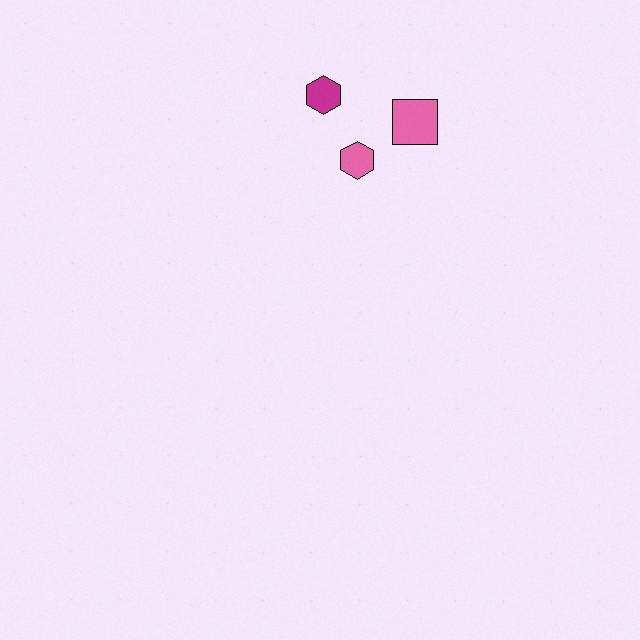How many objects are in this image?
There are 3 objects.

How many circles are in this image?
There are no circles.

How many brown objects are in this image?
There are no brown objects.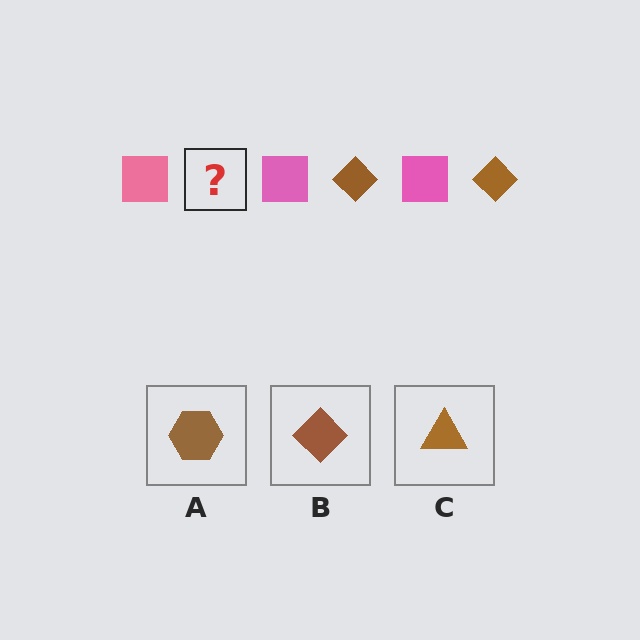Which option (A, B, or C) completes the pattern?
B.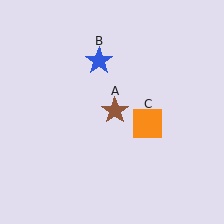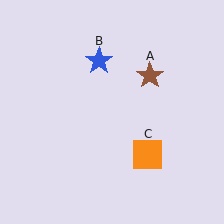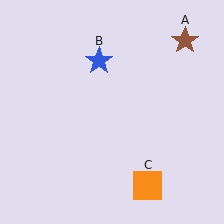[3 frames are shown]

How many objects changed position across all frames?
2 objects changed position: brown star (object A), orange square (object C).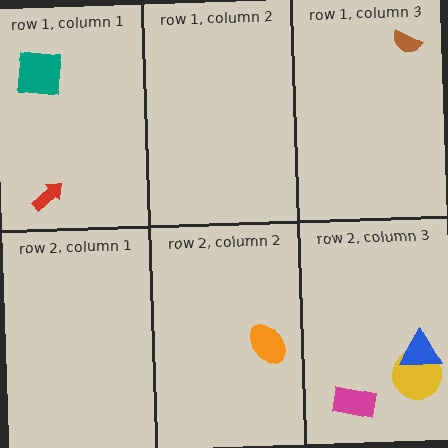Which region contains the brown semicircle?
The row 1, column 3 region.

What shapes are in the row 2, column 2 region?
The orange ellipse.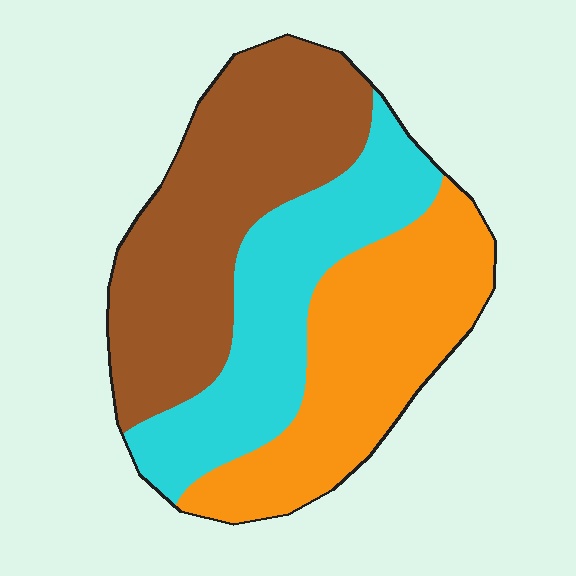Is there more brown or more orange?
Brown.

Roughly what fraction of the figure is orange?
Orange covers roughly 35% of the figure.